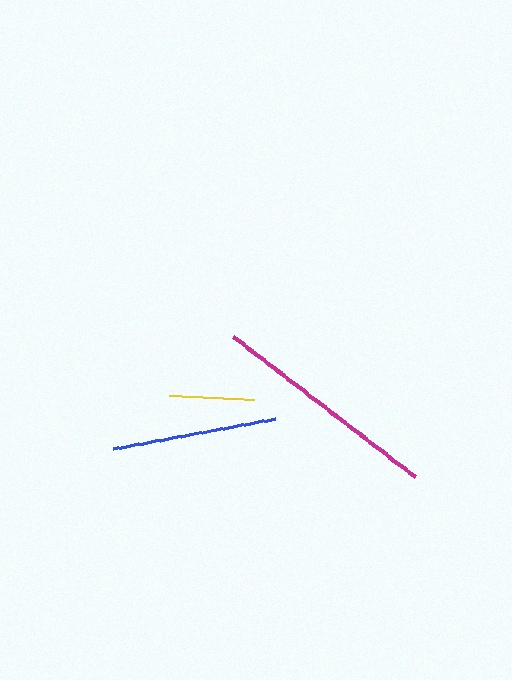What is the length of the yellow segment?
The yellow segment is approximately 85 pixels long.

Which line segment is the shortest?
The yellow line is the shortest at approximately 85 pixels.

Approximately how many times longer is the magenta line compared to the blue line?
The magenta line is approximately 1.4 times the length of the blue line.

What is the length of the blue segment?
The blue segment is approximately 166 pixels long.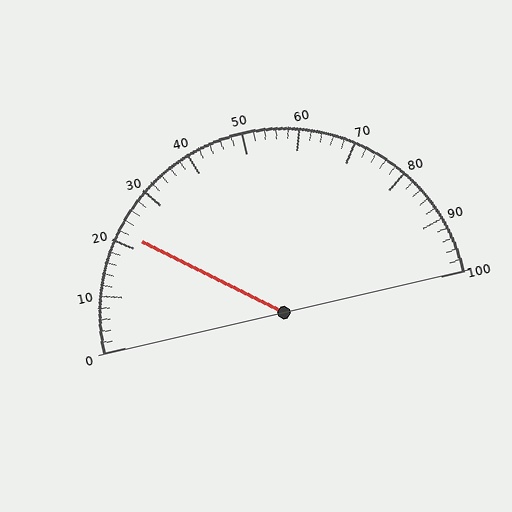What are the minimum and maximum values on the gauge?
The gauge ranges from 0 to 100.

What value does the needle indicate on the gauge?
The needle indicates approximately 22.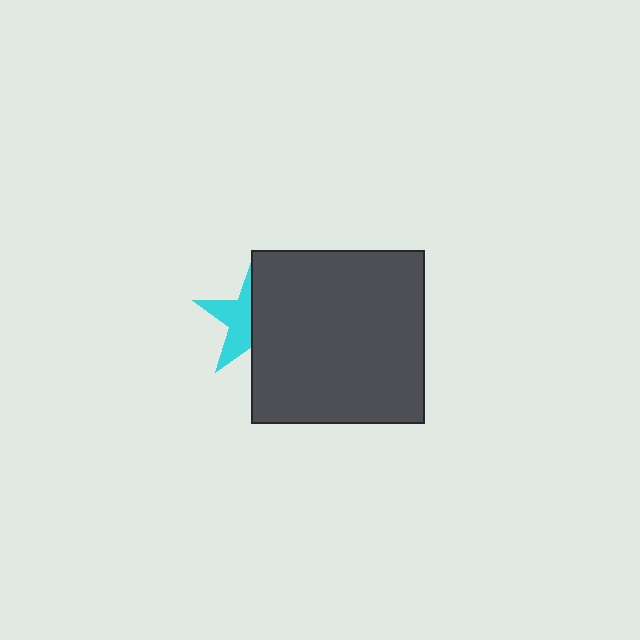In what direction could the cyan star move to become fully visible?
The cyan star could move left. That would shift it out from behind the dark gray square entirely.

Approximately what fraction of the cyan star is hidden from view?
Roughly 54% of the cyan star is hidden behind the dark gray square.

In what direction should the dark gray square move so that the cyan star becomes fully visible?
The dark gray square should move right. That is the shortest direction to clear the overlap and leave the cyan star fully visible.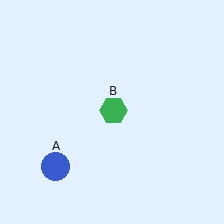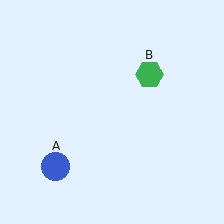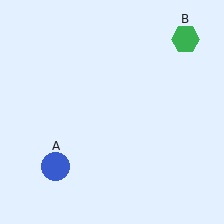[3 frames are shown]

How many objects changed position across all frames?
1 object changed position: green hexagon (object B).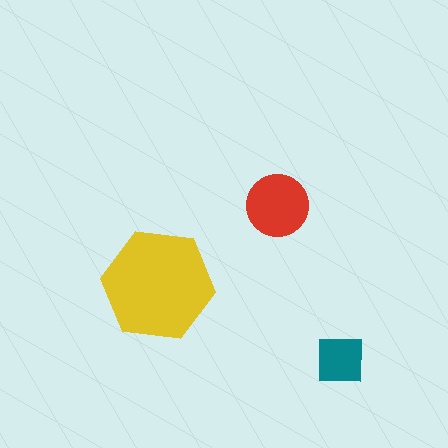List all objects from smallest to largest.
The teal square, the red circle, the yellow hexagon.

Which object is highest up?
The red circle is topmost.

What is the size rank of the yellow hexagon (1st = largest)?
1st.